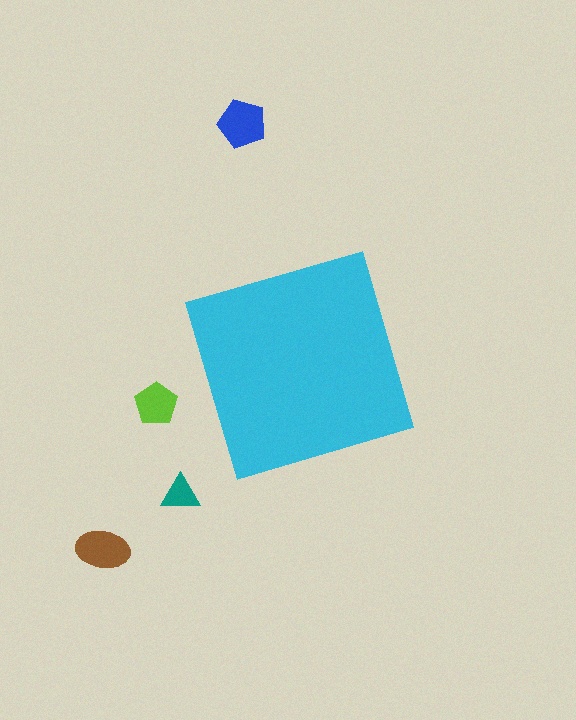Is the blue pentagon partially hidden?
No, the blue pentagon is fully visible.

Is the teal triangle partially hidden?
No, the teal triangle is fully visible.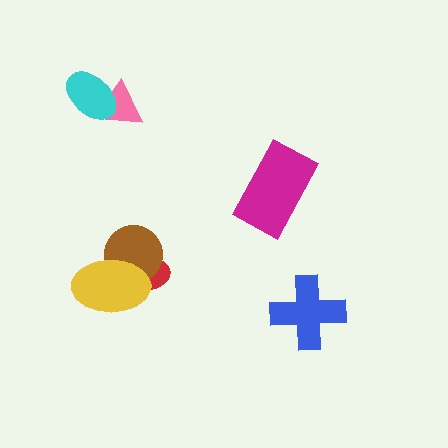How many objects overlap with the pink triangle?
1 object overlaps with the pink triangle.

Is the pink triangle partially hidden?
Yes, it is partially covered by another shape.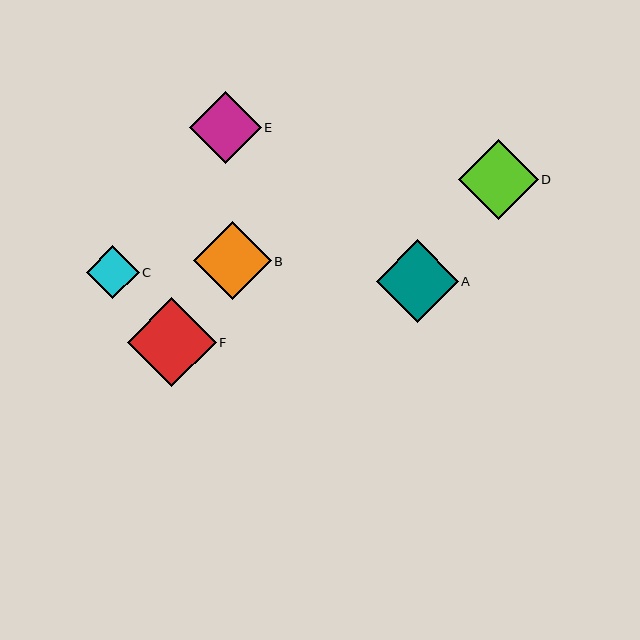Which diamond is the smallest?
Diamond C is the smallest with a size of approximately 53 pixels.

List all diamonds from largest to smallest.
From largest to smallest: F, A, D, B, E, C.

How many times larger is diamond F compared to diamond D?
Diamond F is approximately 1.1 times the size of diamond D.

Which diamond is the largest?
Diamond F is the largest with a size of approximately 88 pixels.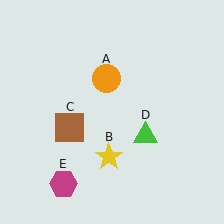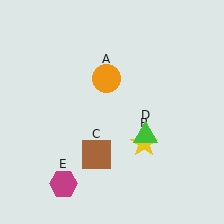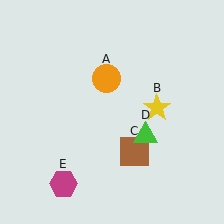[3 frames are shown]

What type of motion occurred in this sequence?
The yellow star (object B), brown square (object C) rotated counterclockwise around the center of the scene.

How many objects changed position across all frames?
2 objects changed position: yellow star (object B), brown square (object C).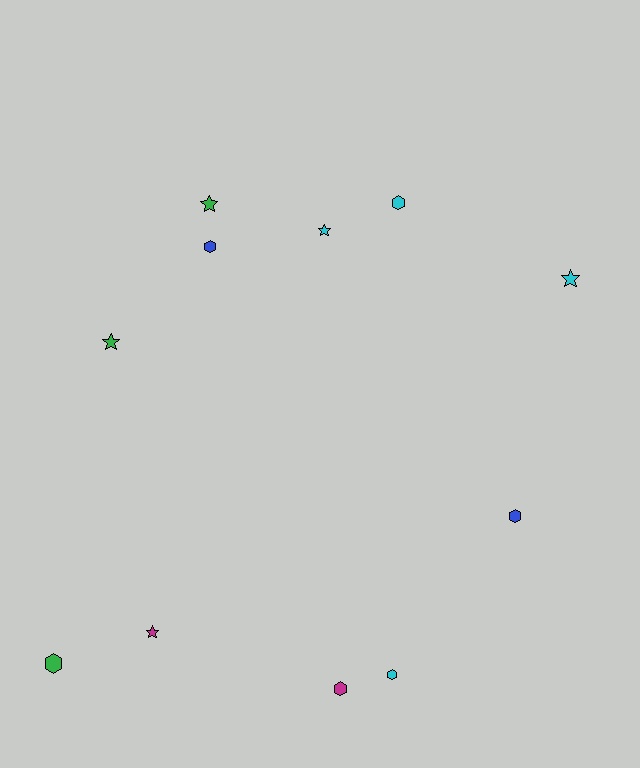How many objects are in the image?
There are 11 objects.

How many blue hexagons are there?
There are 2 blue hexagons.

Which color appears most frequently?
Cyan, with 4 objects.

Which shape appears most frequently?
Hexagon, with 6 objects.